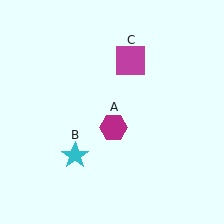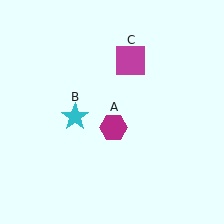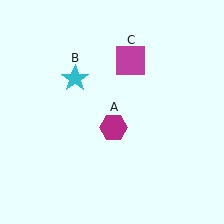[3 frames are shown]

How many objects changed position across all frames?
1 object changed position: cyan star (object B).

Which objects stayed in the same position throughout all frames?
Magenta hexagon (object A) and magenta square (object C) remained stationary.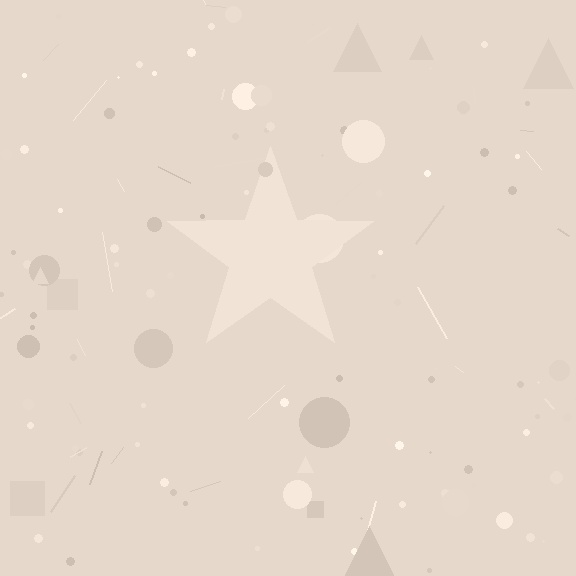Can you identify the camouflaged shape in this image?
The camouflaged shape is a star.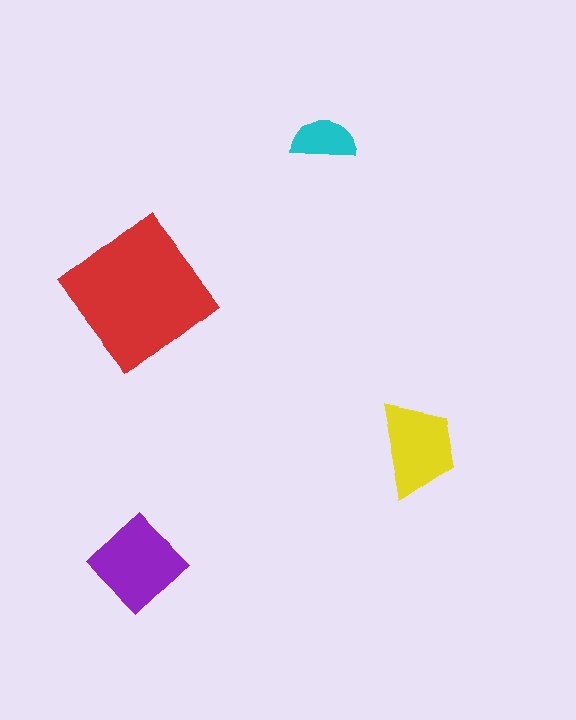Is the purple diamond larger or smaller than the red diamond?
Smaller.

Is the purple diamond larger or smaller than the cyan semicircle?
Larger.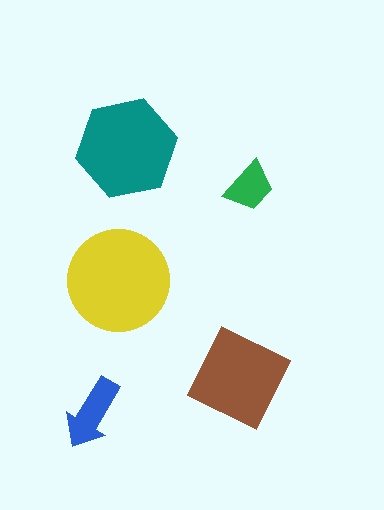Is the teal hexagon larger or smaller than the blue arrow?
Larger.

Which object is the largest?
The yellow circle.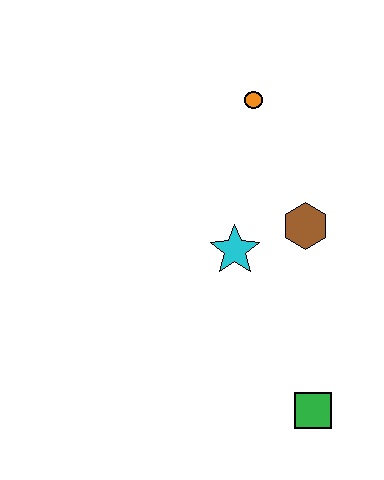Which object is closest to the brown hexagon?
The cyan star is closest to the brown hexagon.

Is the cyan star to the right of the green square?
No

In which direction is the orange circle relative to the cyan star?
The orange circle is above the cyan star.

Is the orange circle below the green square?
No